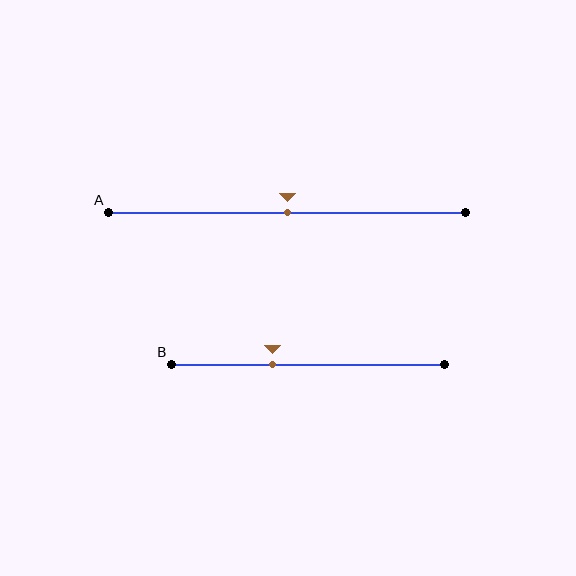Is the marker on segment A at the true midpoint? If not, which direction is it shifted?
Yes, the marker on segment A is at the true midpoint.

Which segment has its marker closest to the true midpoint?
Segment A has its marker closest to the true midpoint.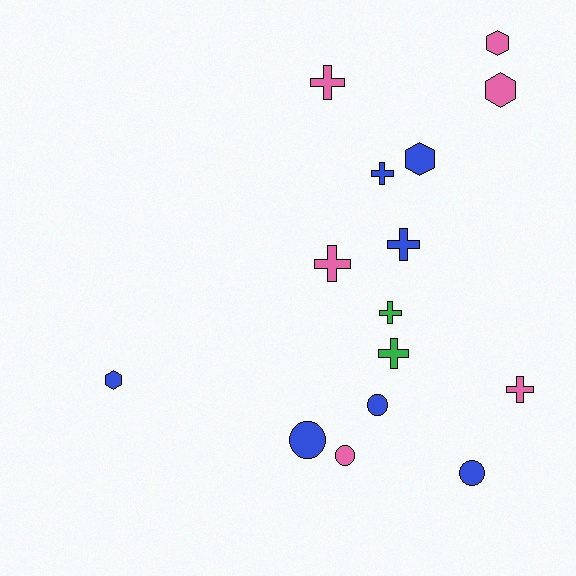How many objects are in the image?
There are 15 objects.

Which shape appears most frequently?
Cross, with 7 objects.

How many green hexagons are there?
There are no green hexagons.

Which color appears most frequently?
Blue, with 7 objects.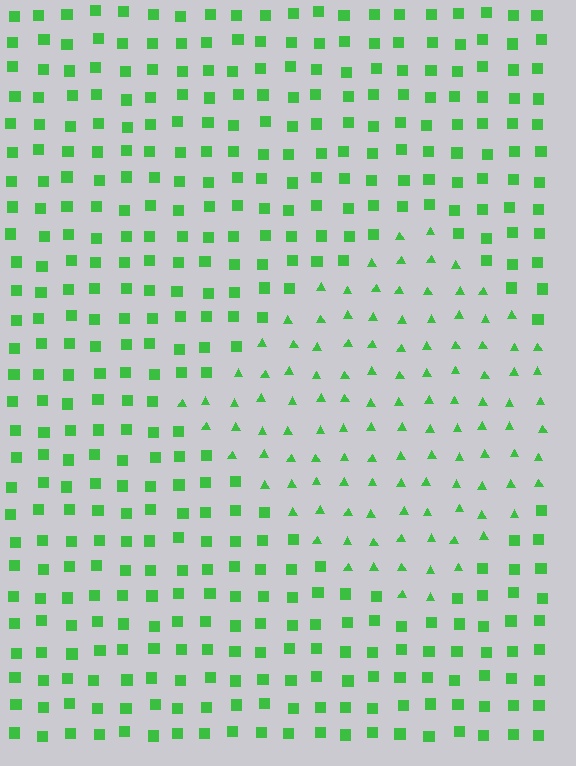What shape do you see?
I see a diamond.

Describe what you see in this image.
The image is filled with small green elements arranged in a uniform grid. A diamond-shaped region contains triangles, while the surrounding area contains squares. The boundary is defined purely by the change in element shape.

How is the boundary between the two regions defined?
The boundary is defined by a change in element shape: triangles inside vs. squares outside. All elements share the same color and spacing.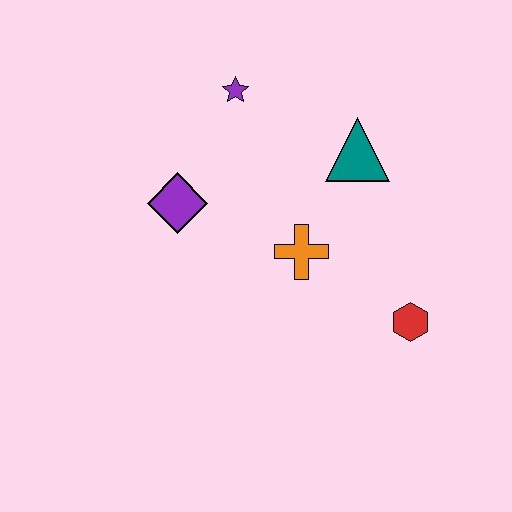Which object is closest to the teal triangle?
The orange cross is closest to the teal triangle.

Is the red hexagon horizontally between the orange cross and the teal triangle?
No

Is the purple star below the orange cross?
No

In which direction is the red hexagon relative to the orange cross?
The red hexagon is to the right of the orange cross.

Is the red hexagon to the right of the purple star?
Yes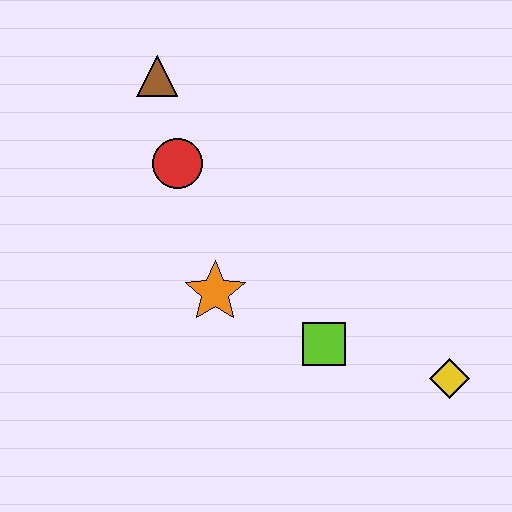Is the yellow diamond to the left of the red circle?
No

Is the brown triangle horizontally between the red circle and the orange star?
No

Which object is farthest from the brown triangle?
The yellow diamond is farthest from the brown triangle.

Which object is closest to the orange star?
The lime square is closest to the orange star.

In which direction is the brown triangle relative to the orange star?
The brown triangle is above the orange star.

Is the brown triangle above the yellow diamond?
Yes